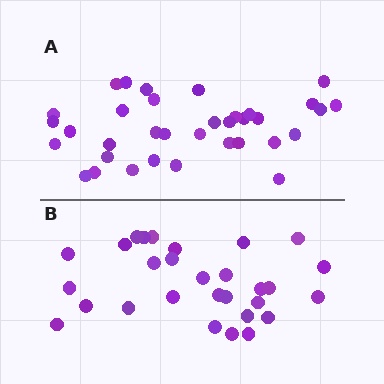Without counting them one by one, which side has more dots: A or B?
Region A (the top region) has more dots.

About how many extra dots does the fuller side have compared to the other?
Region A has about 6 more dots than region B.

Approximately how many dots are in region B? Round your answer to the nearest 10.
About 30 dots. (The exact count is 29, which rounds to 30.)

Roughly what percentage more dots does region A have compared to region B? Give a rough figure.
About 20% more.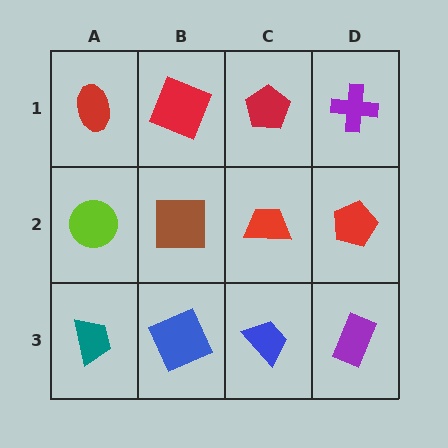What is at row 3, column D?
A purple rectangle.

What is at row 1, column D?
A purple cross.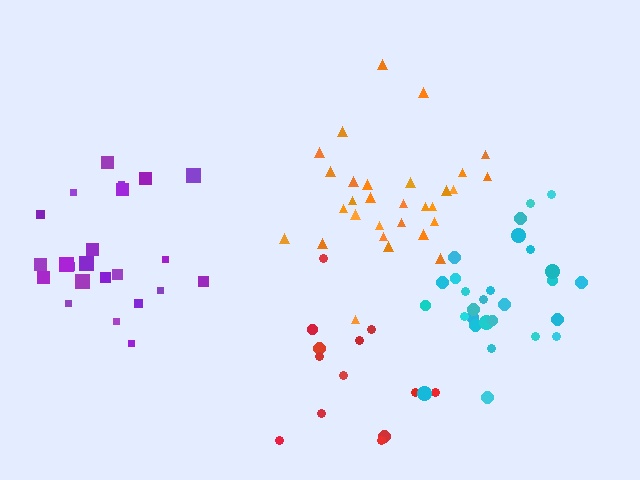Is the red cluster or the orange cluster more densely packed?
Orange.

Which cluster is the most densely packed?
Cyan.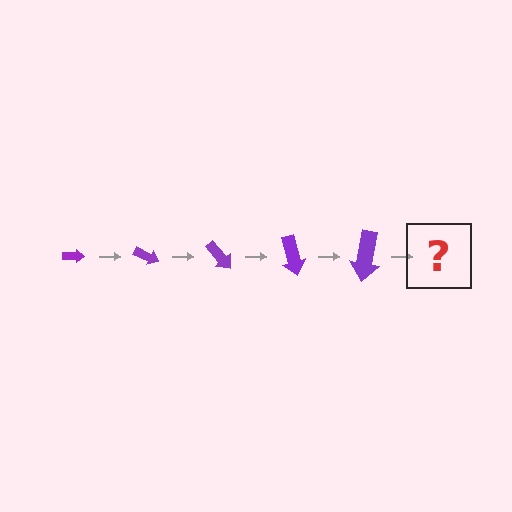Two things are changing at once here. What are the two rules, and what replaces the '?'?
The two rules are that the arrow grows larger each step and it rotates 25 degrees each step. The '?' should be an arrow, larger than the previous one and rotated 125 degrees from the start.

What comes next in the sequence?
The next element should be an arrow, larger than the previous one and rotated 125 degrees from the start.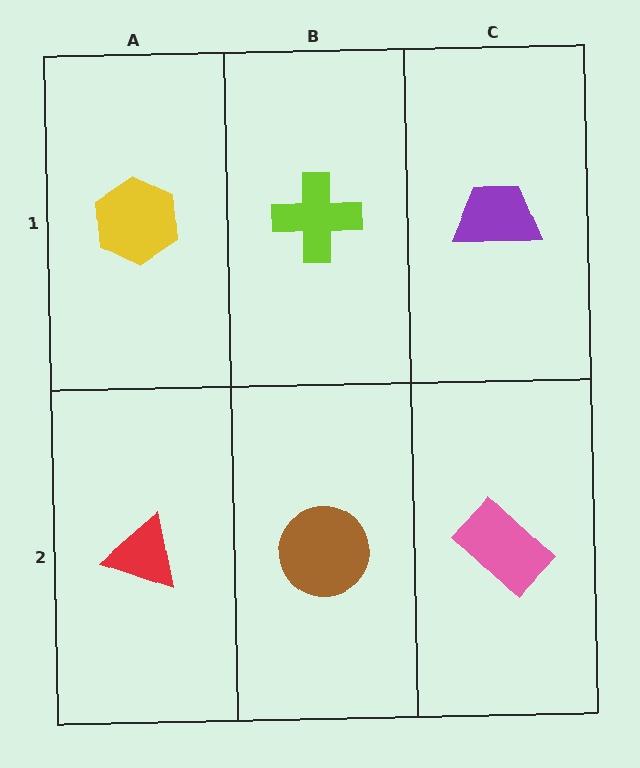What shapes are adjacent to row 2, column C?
A purple trapezoid (row 1, column C), a brown circle (row 2, column B).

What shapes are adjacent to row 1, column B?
A brown circle (row 2, column B), a yellow hexagon (row 1, column A), a purple trapezoid (row 1, column C).